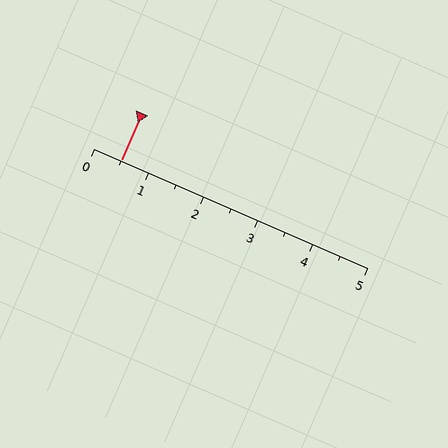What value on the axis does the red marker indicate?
The marker indicates approximately 0.5.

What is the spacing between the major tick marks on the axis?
The major ticks are spaced 1 apart.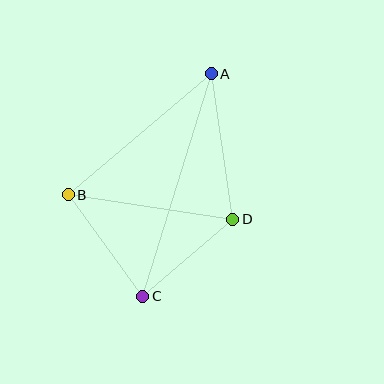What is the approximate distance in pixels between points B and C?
The distance between B and C is approximately 126 pixels.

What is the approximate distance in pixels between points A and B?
The distance between A and B is approximately 187 pixels.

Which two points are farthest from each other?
Points A and C are farthest from each other.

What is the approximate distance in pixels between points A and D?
The distance between A and D is approximately 147 pixels.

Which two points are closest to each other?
Points C and D are closest to each other.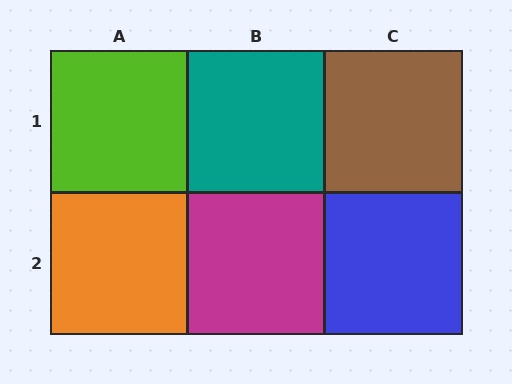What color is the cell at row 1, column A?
Lime.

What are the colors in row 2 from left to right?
Orange, magenta, blue.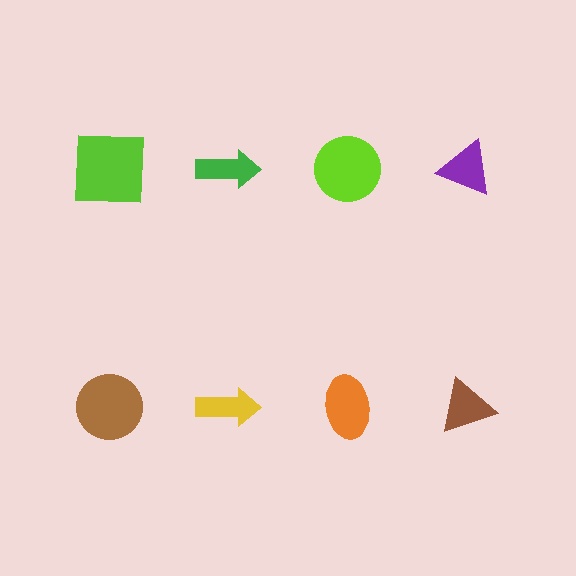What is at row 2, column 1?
A brown circle.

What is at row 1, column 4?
A purple triangle.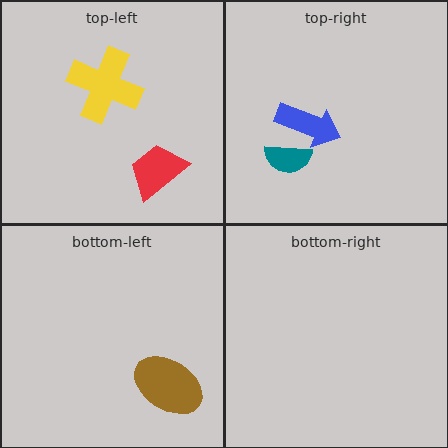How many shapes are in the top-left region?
2.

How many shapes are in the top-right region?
2.